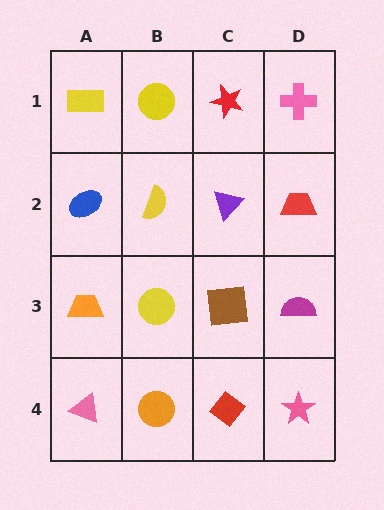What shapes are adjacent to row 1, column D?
A red trapezoid (row 2, column D), a red star (row 1, column C).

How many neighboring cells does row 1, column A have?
2.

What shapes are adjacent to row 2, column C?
A red star (row 1, column C), a brown square (row 3, column C), a yellow semicircle (row 2, column B), a red trapezoid (row 2, column D).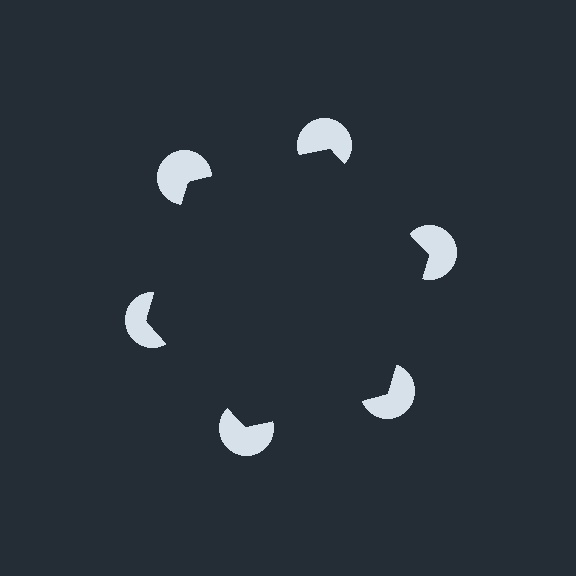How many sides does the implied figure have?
6 sides.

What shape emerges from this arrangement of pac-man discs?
An illusory hexagon — its edges are inferred from the aligned wedge cuts in the pac-man discs, not physically drawn.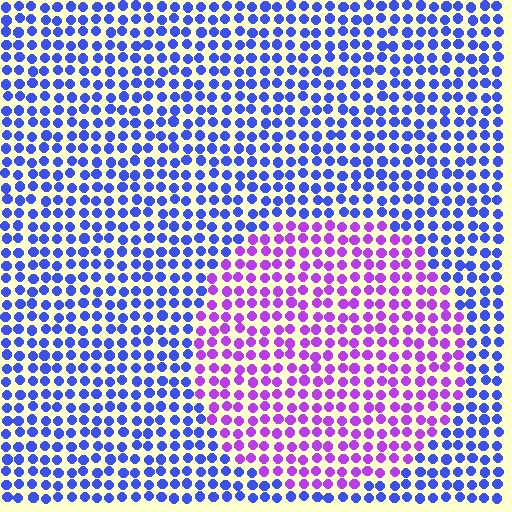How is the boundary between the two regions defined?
The boundary is defined purely by a slight shift in hue (about 51 degrees). Spacing, size, and orientation are identical on both sides.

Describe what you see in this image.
The image is filled with small blue elements in a uniform arrangement. A circle-shaped region is visible where the elements are tinted to a slightly different hue, forming a subtle color boundary.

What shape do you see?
I see a circle.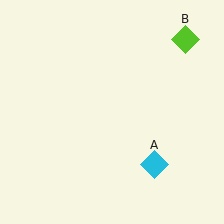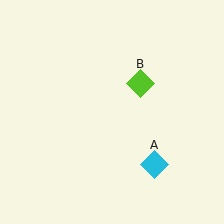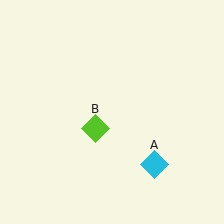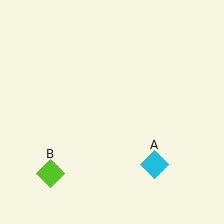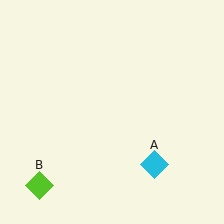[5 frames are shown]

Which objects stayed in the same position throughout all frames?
Cyan diamond (object A) remained stationary.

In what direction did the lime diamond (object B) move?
The lime diamond (object B) moved down and to the left.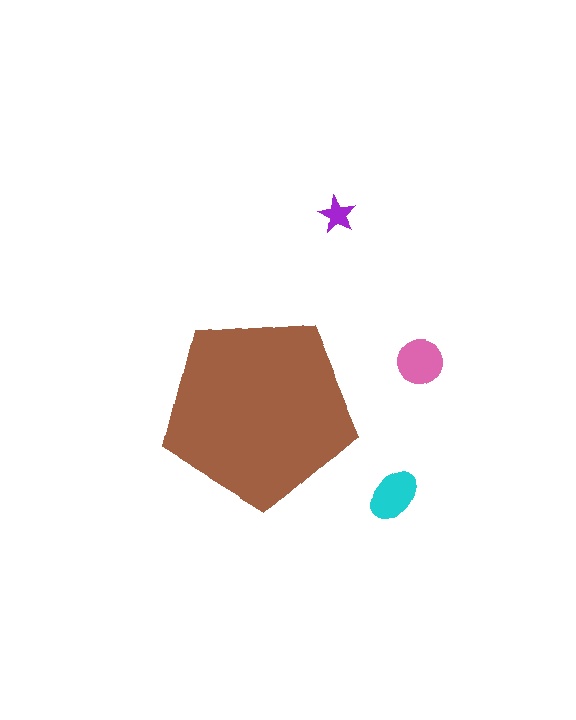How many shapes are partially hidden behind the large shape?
0 shapes are partially hidden.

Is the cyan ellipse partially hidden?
No, the cyan ellipse is fully visible.